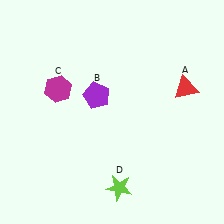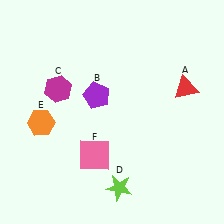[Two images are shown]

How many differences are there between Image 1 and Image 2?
There are 2 differences between the two images.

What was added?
An orange hexagon (E), a pink square (F) were added in Image 2.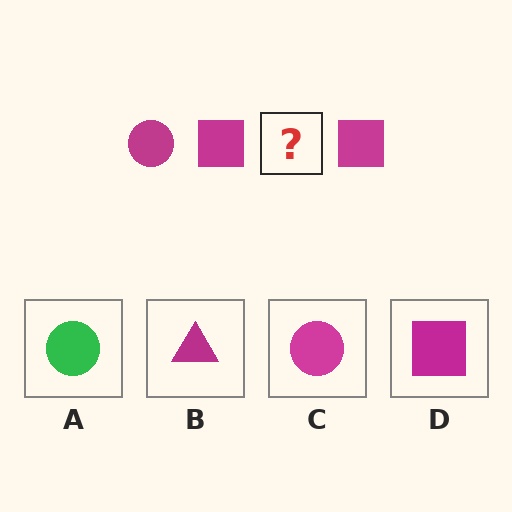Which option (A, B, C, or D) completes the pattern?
C.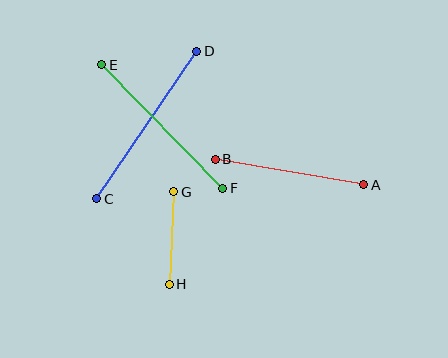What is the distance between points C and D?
The distance is approximately 179 pixels.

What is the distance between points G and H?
The distance is approximately 92 pixels.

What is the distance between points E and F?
The distance is approximately 173 pixels.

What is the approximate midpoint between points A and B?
The midpoint is at approximately (290, 172) pixels.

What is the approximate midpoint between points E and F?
The midpoint is at approximately (162, 127) pixels.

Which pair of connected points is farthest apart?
Points C and D are farthest apart.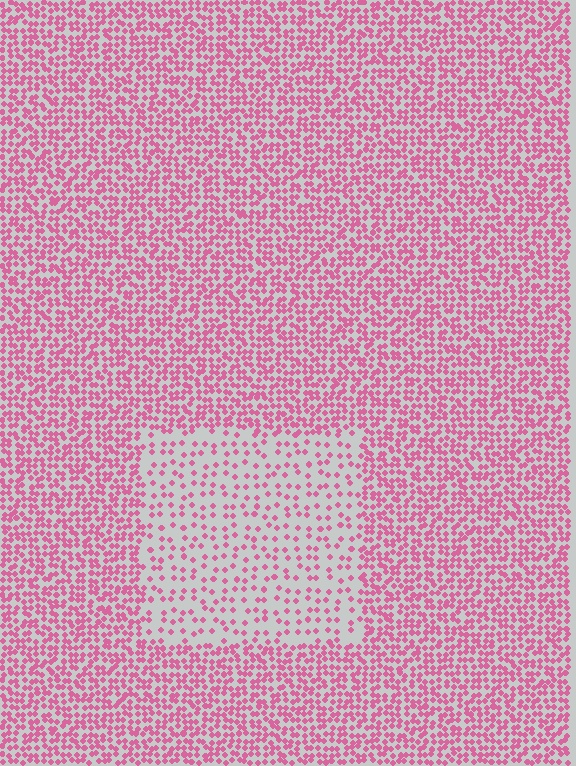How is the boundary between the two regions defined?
The boundary is defined by a change in element density (approximately 2.4x ratio). All elements are the same color, size, and shape.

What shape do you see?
I see a rectangle.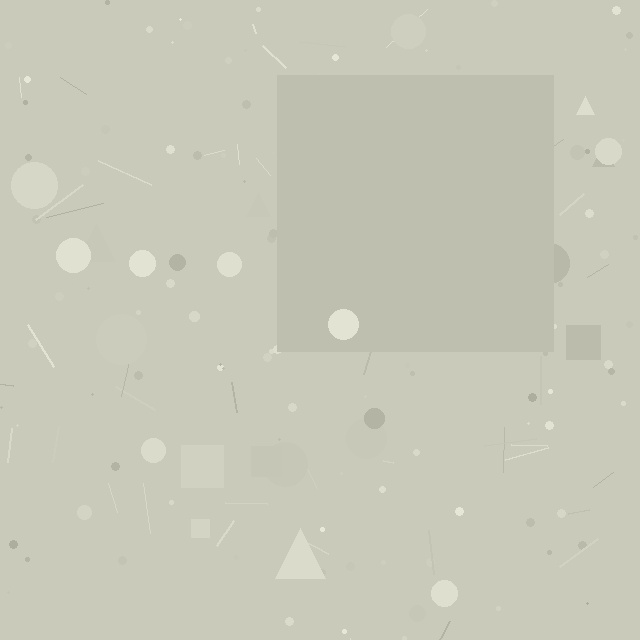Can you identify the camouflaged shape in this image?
The camouflaged shape is a square.